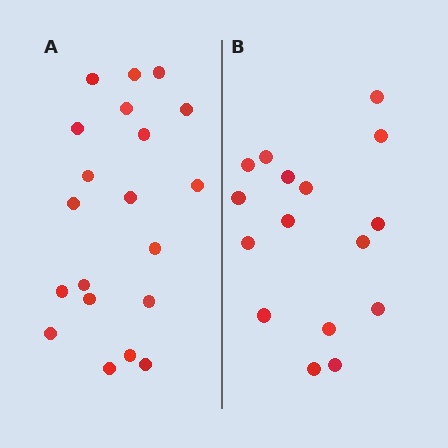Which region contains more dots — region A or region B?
Region A (the left region) has more dots.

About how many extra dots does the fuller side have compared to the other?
Region A has about 4 more dots than region B.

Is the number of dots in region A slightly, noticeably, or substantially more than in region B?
Region A has noticeably more, but not dramatically so. The ratio is roughly 1.2 to 1.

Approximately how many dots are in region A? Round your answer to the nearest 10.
About 20 dots.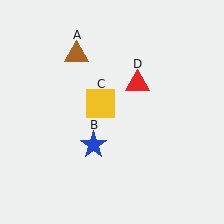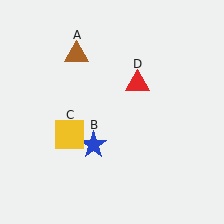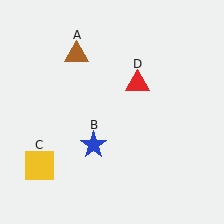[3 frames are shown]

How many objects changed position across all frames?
1 object changed position: yellow square (object C).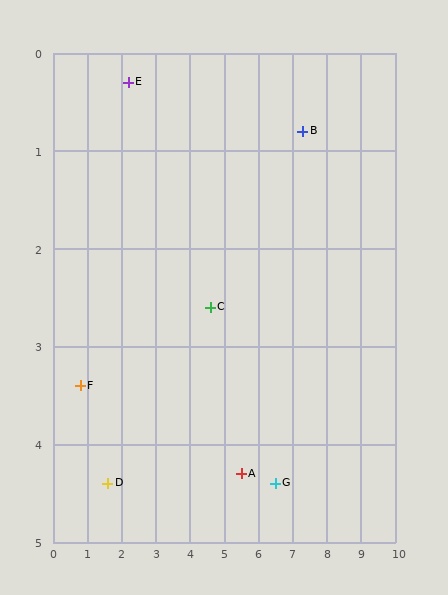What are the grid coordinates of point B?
Point B is at approximately (7.3, 0.8).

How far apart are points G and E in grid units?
Points G and E are about 5.9 grid units apart.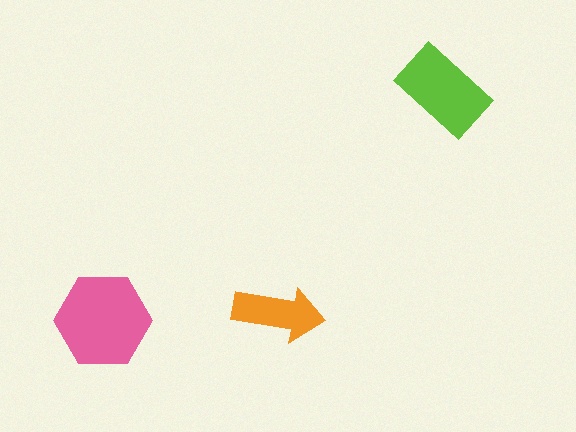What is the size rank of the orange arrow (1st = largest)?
3rd.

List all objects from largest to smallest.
The pink hexagon, the lime rectangle, the orange arrow.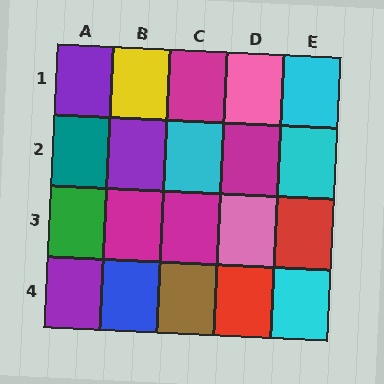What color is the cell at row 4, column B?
Blue.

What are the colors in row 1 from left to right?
Purple, yellow, magenta, pink, cyan.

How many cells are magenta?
4 cells are magenta.